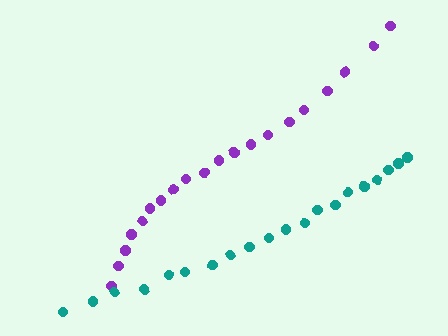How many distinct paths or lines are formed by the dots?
There are 2 distinct paths.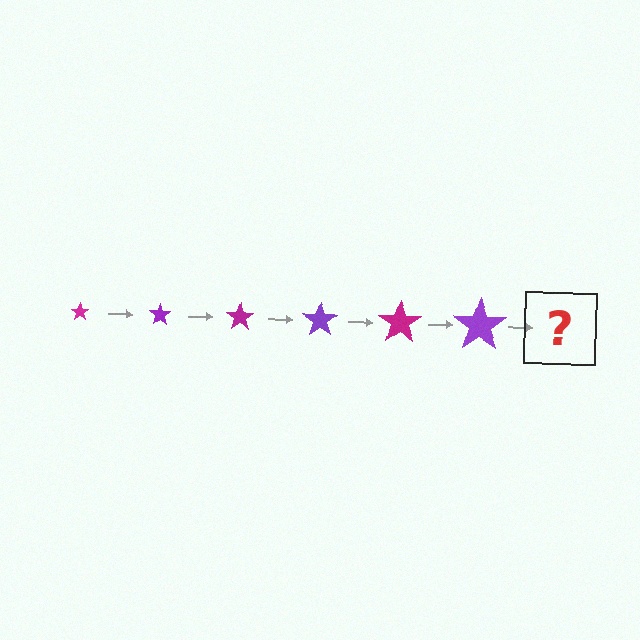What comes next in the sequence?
The next element should be a magenta star, larger than the previous one.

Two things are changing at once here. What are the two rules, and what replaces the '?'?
The two rules are that the star grows larger each step and the color cycles through magenta and purple. The '?' should be a magenta star, larger than the previous one.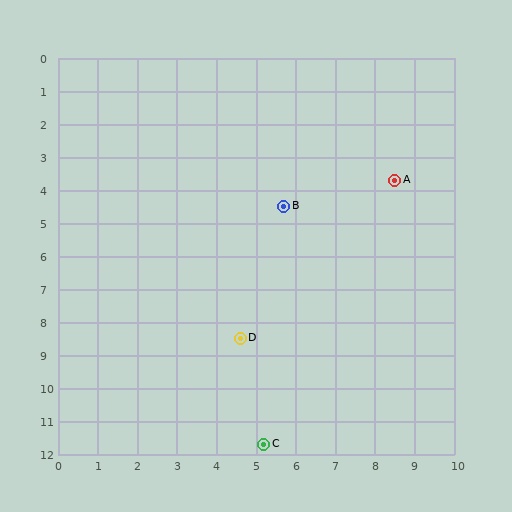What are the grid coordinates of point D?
Point D is at approximately (4.6, 8.5).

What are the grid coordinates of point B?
Point B is at approximately (5.7, 4.5).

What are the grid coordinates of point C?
Point C is at approximately (5.2, 11.7).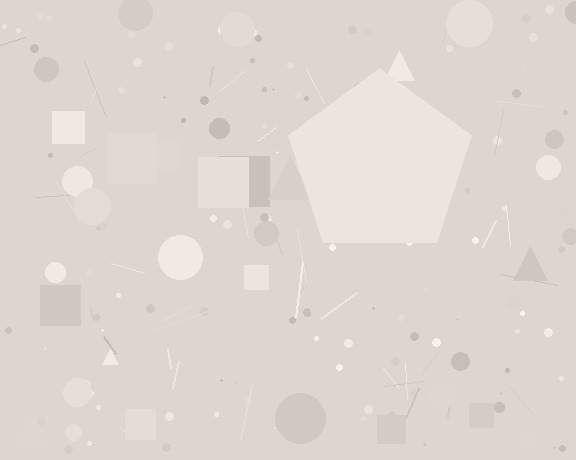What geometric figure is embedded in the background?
A pentagon is embedded in the background.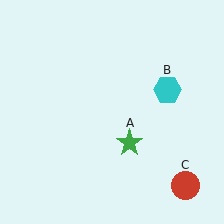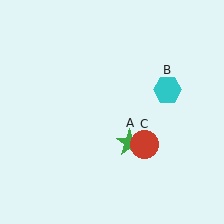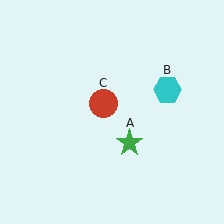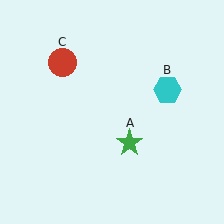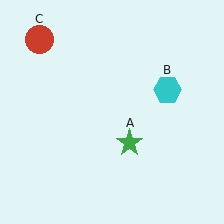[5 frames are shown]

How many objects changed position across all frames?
1 object changed position: red circle (object C).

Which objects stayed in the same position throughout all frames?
Green star (object A) and cyan hexagon (object B) remained stationary.